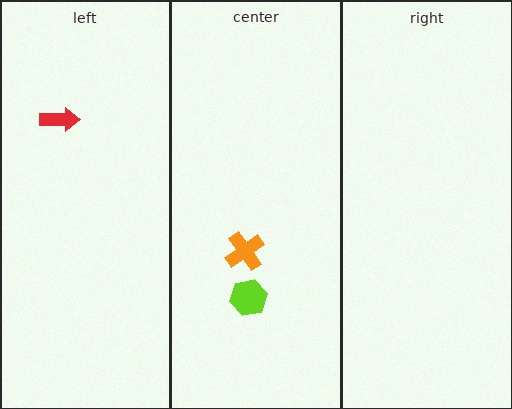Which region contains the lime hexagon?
The center region.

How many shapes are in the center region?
2.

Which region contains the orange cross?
The center region.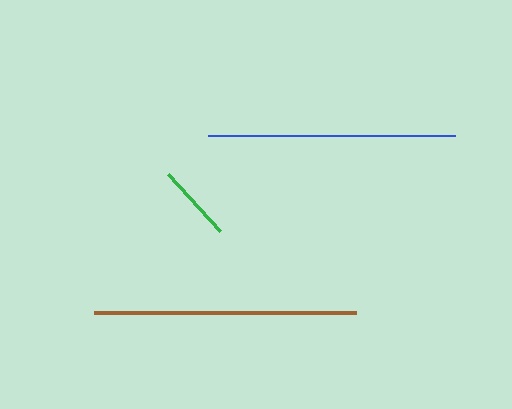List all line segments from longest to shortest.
From longest to shortest: brown, blue, green.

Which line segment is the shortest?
The green line is the shortest at approximately 77 pixels.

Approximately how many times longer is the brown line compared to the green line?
The brown line is approximately 3.4 times the length of the green line.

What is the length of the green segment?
The green segment is approximately 77 pixels long.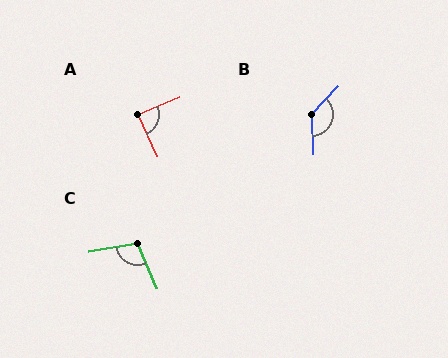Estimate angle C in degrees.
Approximately 104 degrees.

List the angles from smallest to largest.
A (88°), C (104°), B (134°).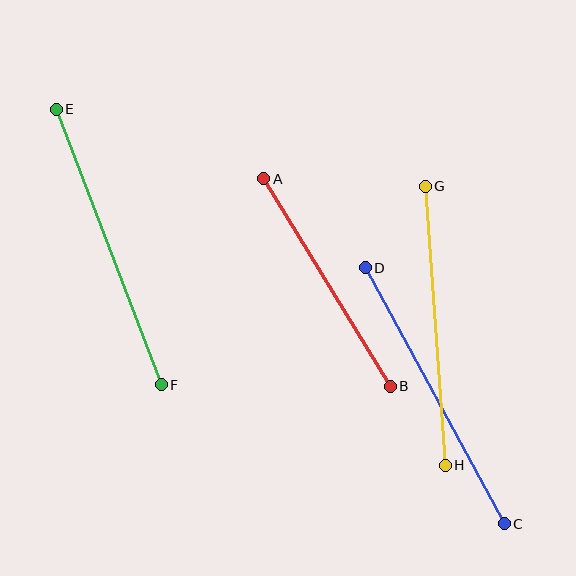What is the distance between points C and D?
The distance is approximately 291 pixels.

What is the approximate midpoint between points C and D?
The midpoint is at approximately (435, 396) pixels.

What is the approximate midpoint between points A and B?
The midpoint is at approximately (327, 283) pixels.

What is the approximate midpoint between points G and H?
The midpoint is at approximately (435, 326) pixels.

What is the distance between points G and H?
The distance is approximately 280 pixels.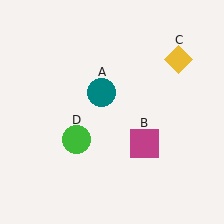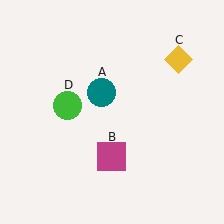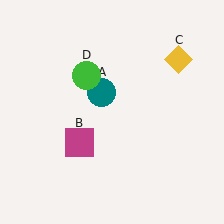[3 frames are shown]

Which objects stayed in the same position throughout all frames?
Teal circle (object A) and yellow diamond (object C) remained stationary.